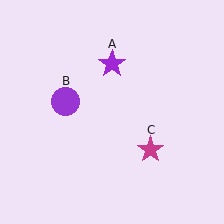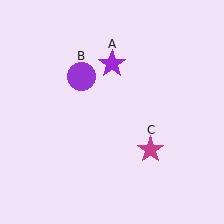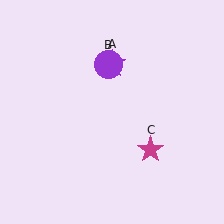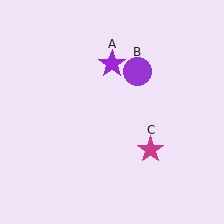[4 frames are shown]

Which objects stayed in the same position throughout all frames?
Purple star (object A) and magenta star (object C) remained stationary.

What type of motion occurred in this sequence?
The purple circle (object B) rotated clockwise around the center of the scene.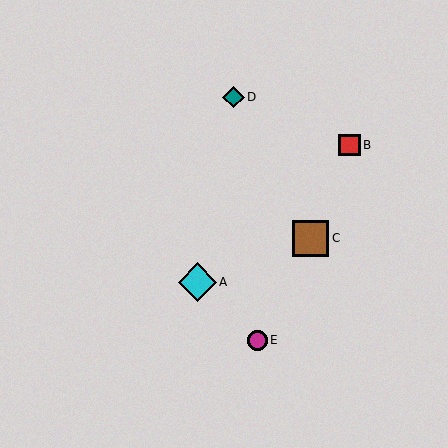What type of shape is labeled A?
Shape A is a cyan diamond.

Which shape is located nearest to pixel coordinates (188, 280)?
The cyan diamond (labeled A) at (197, 282) is nearest to that location.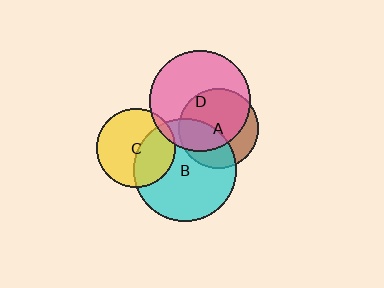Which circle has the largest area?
Circle B (cyan).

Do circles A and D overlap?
Yes.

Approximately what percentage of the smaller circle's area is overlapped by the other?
Approximately 70%.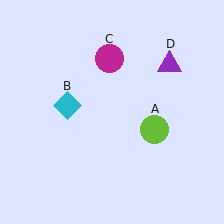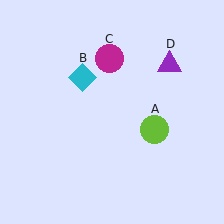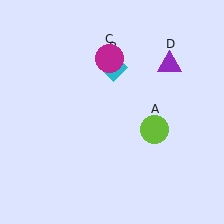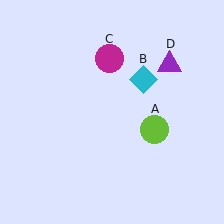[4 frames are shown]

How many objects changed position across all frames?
1 object changed position: cyan diamond (object B).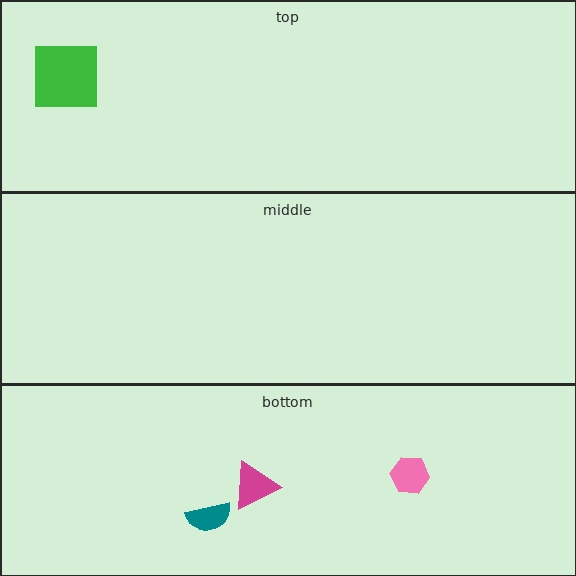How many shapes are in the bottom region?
3.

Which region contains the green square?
The top region.